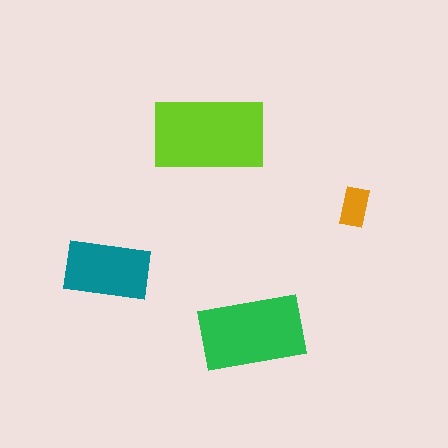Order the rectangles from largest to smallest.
the lime one, the green one, the teal one, the orange one.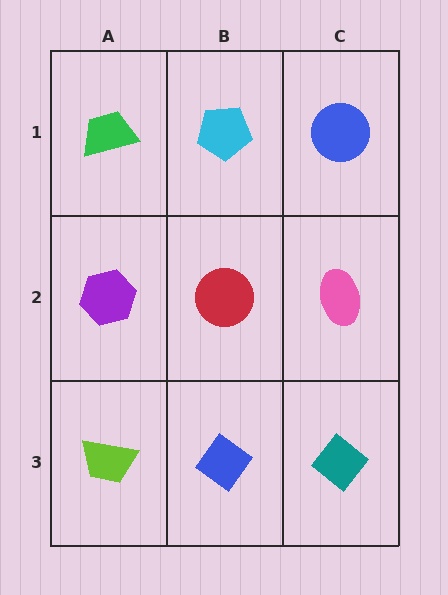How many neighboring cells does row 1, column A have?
2.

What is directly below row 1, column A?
A purple hexagon.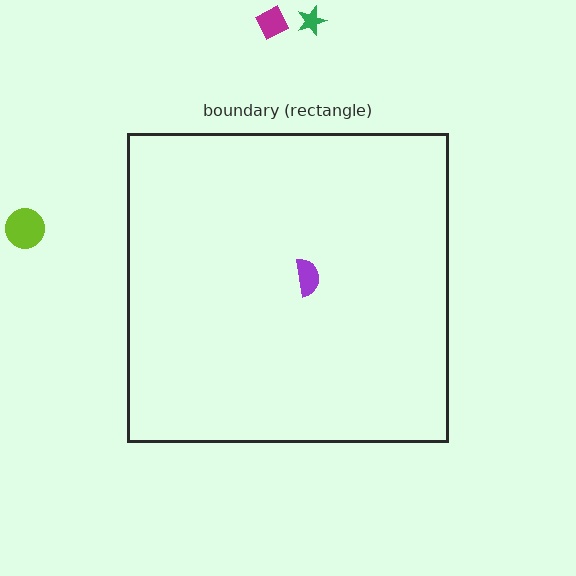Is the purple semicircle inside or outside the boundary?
Inside.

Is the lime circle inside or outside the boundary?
Outside.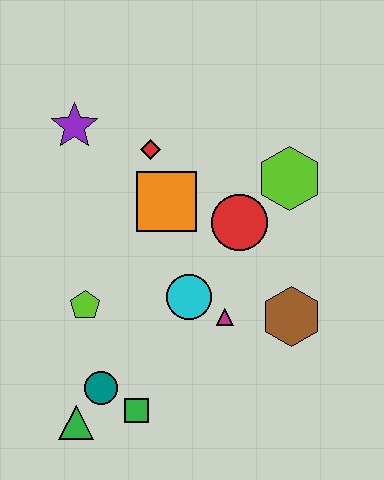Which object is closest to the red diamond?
The orange square is closest to the red diamond.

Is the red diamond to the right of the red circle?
No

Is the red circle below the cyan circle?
No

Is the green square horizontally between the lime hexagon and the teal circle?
Yes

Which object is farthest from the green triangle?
The lime hexagon is farthest from the green triangle.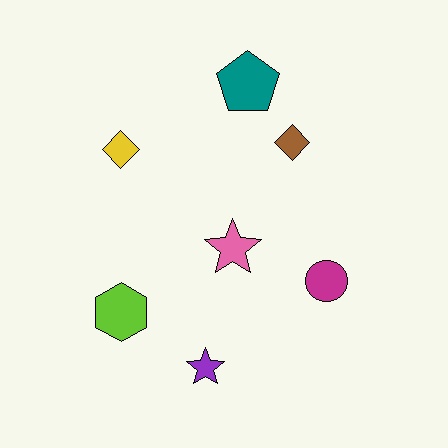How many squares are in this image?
There are no squares.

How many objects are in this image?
There are 7 objects.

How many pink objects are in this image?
There is 1 pink object.